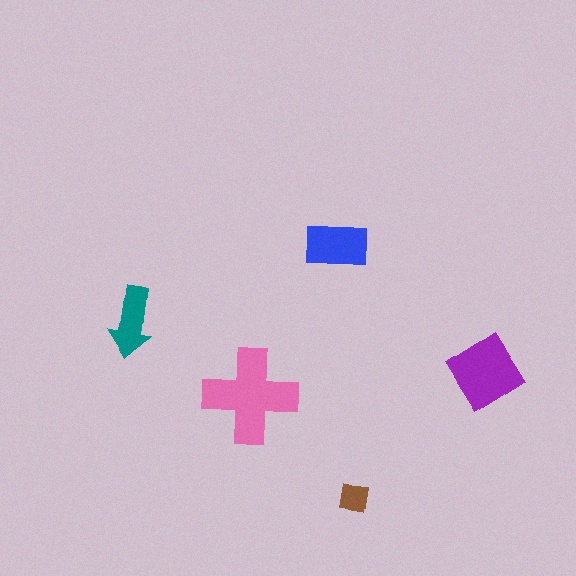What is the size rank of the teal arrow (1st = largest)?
4th.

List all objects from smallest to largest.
The brown square, the teal arrow, the blue rectangle, the purple diamond, the pink cross.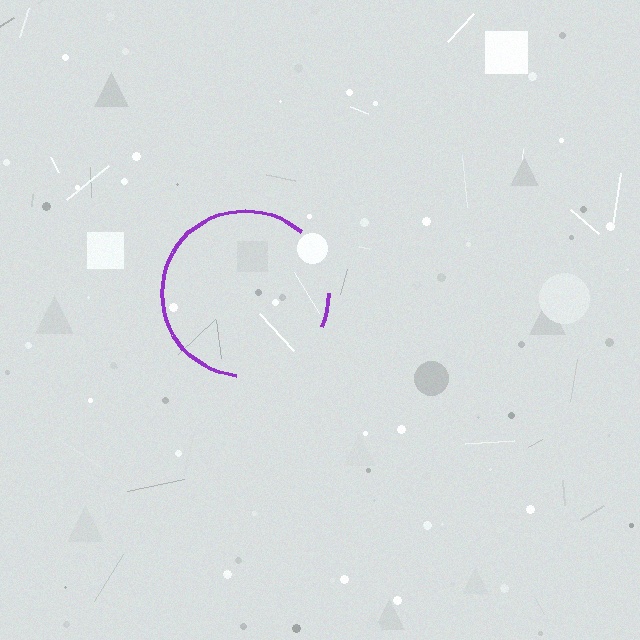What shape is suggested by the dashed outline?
The dashed outline suggests a circle.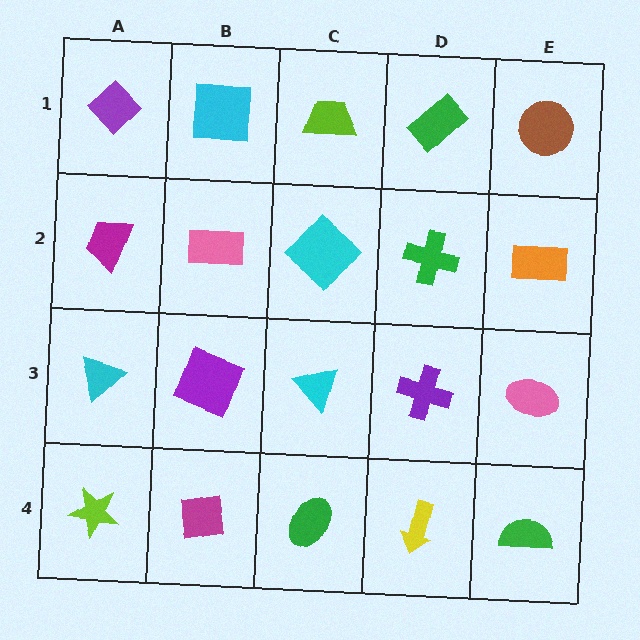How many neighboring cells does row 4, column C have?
3.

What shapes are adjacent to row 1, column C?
A cyan diamond (row 2, column C), a cyan square (row 1, column B), a green rectangle (row 1, column D).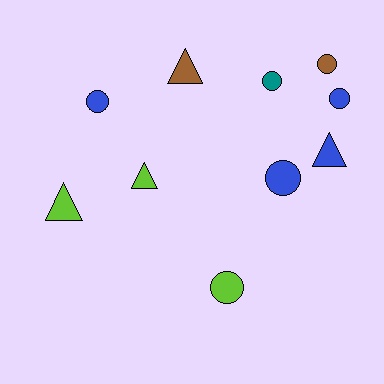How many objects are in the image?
There are 10 objects.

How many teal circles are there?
There is 1 teal circle.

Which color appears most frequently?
Blue, with 4 objects.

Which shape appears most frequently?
Circle, with 6 objects.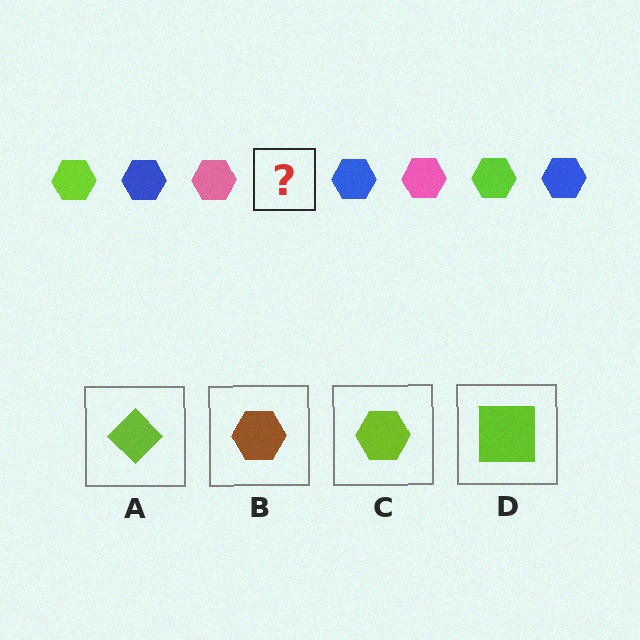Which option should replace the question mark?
Option C.